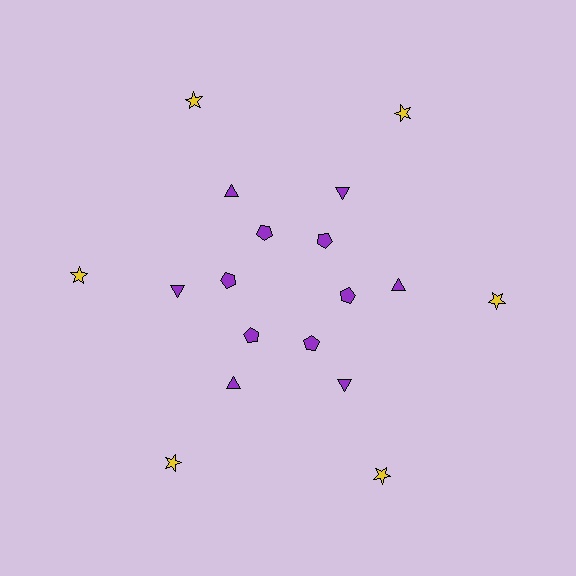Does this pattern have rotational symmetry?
Yes, this pattern has 6-fold rotational symmetry. It looks the same after rotating 60 degrees around the center.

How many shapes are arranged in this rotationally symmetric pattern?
There are 18 shapes, arranged in 6 groups of 3.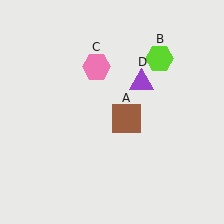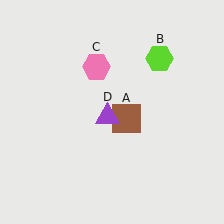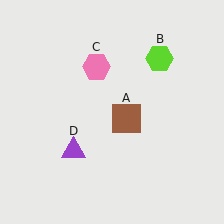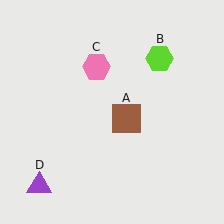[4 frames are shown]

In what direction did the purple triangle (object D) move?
The purple triangle (object D) moved down and to the left.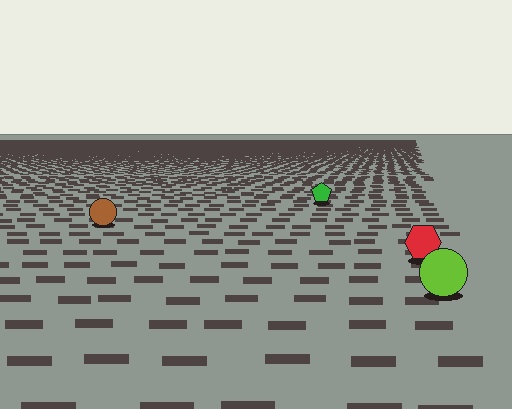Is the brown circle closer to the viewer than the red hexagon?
No. The red hexagon is closer — you can tell from the texture gradient: the ground texture is coarser near it.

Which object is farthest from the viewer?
The green pentagon is farthest from the viewer. It appears smaller and the ground texture around it is denser.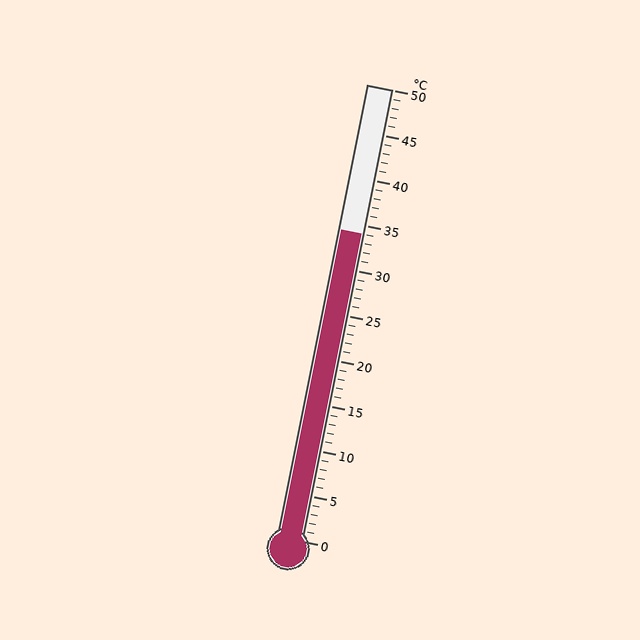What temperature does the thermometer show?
The thermometer shows approximately 34°C.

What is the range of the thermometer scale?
The thermometer scale ranges from 0°C to 50°C.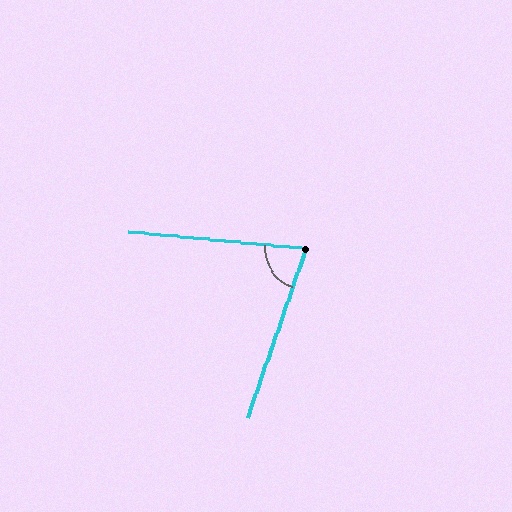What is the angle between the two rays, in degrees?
Approximately 76 degrees.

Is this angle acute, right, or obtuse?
It is acute.